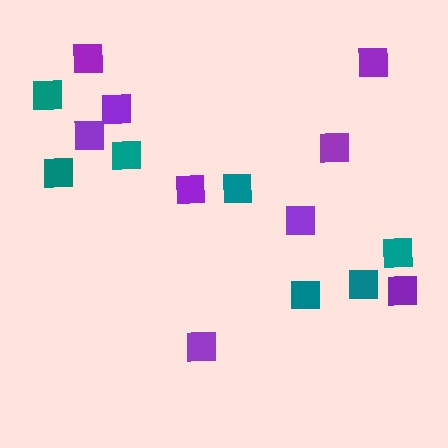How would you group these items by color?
There are 2 groups: one group of teal squares (7) and one group of purple squares (9).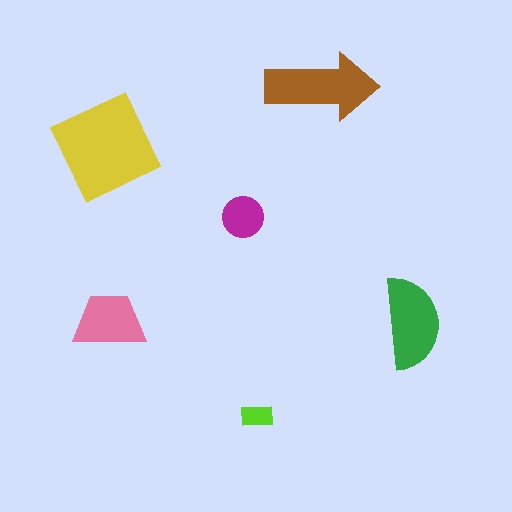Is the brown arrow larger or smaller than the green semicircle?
Larger.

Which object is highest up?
The brown arrow is topmost.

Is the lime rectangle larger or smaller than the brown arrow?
Smaller.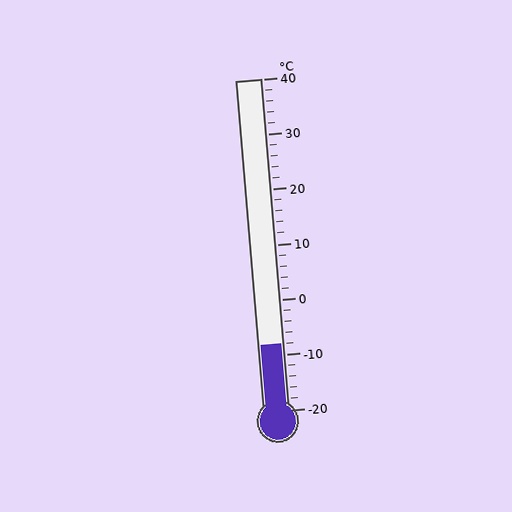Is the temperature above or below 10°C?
The temperature is below 10°C.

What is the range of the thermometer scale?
The thermometer scale ranges from -20°C to 40°C.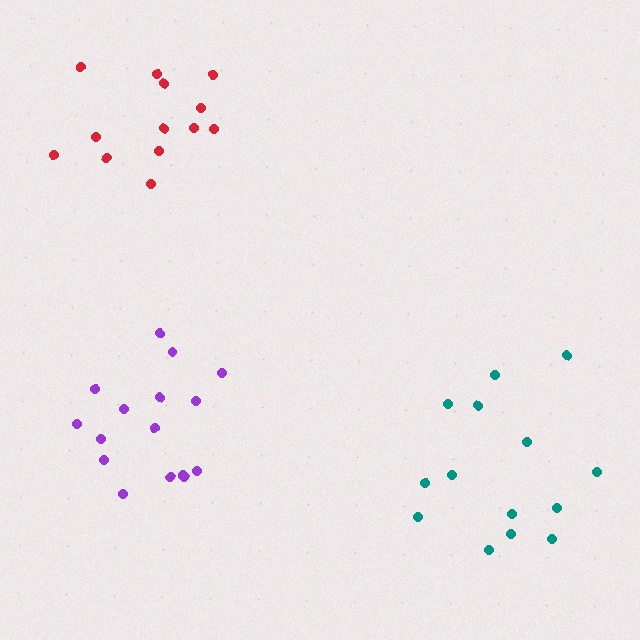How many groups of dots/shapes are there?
There are 3 groups.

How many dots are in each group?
Group 1: 16 dots, Group 2: 14 dots, Group 3: 13 dots (43 total).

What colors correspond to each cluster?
The clusters are colored: purple, teal, red.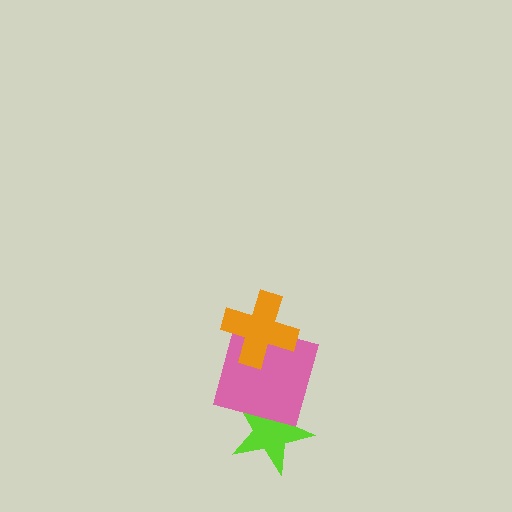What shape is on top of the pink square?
The orange cross is on top of the pink square.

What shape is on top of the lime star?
The pink square is on top of the lime star.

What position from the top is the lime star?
The lime star is 3rd from the top.